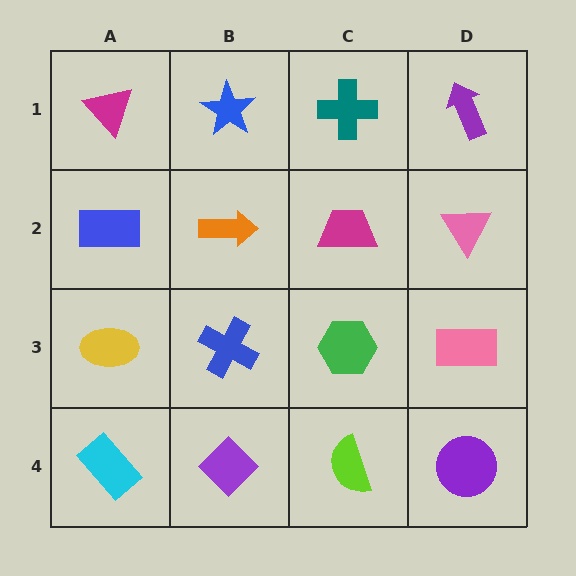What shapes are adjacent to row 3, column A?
A blue rectangle (row 2, column A), a cyan rectangle (row 4, column A), a blue cross (row 3, column B).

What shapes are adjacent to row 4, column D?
A pink rectangle (row 3, column D), a lime semicircle (row 4, column C).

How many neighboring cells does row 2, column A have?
3.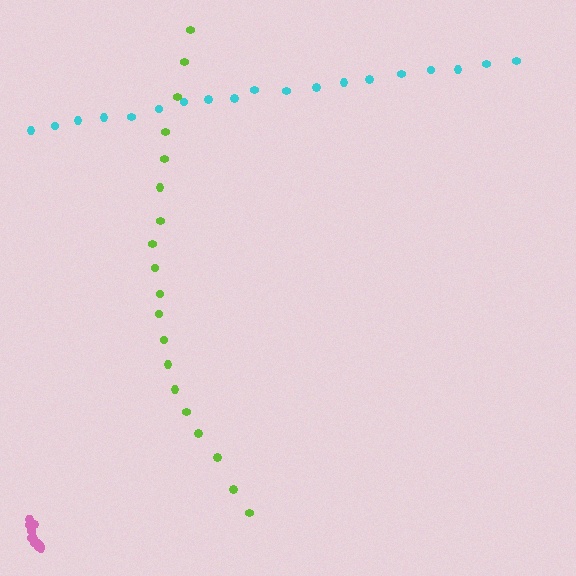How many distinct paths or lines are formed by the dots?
There are 3 distinct paths.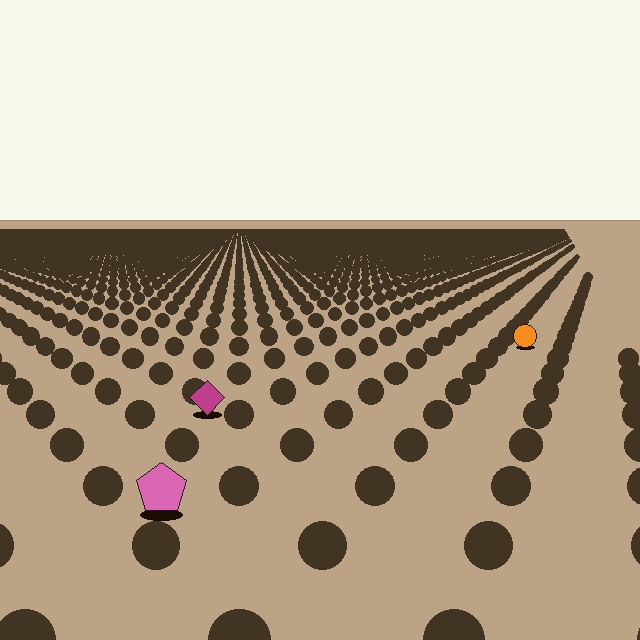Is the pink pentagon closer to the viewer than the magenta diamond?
Yes. The pink pentagon is closer — you can tell from the texture gradient: the ground texture is coarser near it.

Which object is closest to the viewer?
The pink pentagon is closest. The texture marks near it are larger and more spread out.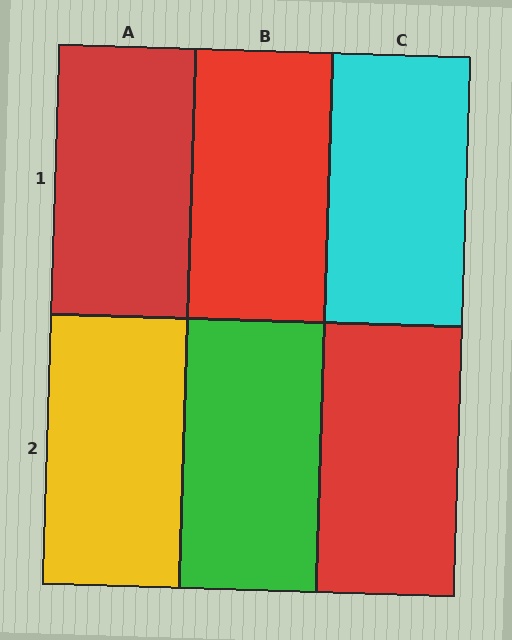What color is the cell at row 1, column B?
Red.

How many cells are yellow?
1 cell is yellow.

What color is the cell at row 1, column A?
Red.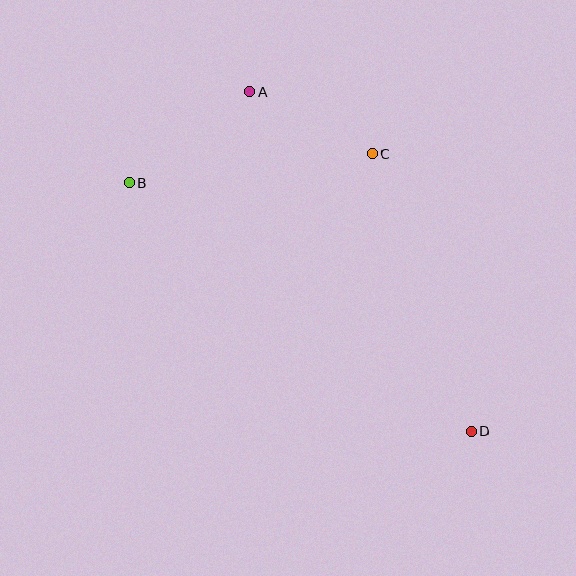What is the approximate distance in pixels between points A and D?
The distance between A and D is approximately 406 pixels.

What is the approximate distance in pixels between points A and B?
The distance between A and B is approximately 151 pixels.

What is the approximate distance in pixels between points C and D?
The distance between C and D is approximately 295 pixels.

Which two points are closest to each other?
Points A and C are closest to each other.